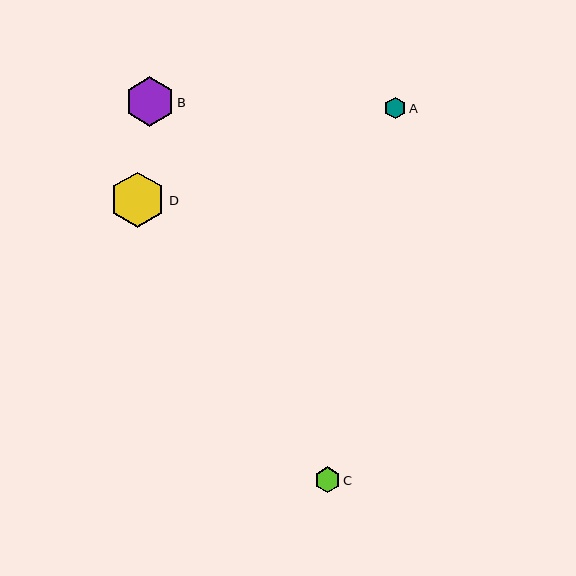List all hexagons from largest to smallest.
From largest to smallest: D, B, C, A.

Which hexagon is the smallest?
Hexagon A is the smallest with a size of approximately 21 pixels.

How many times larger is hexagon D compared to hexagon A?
Hexagon D is approximately 2.6 times the size of hexagon A.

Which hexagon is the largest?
Hexagon D is the largest with a size of approximately 55 pixels.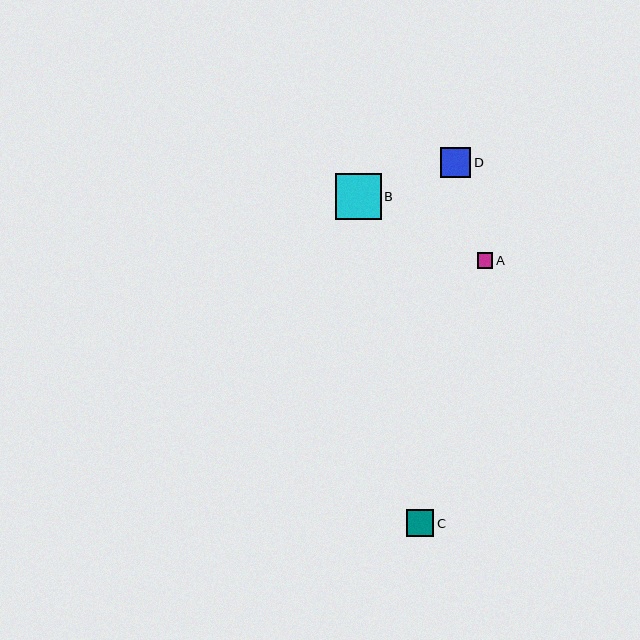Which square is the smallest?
Square A is the smallest with a size of approximately 15 pixels.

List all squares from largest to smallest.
From largest to smallest: B, D, C, A.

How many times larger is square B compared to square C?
Square B is approximately 1.7 times the size of square C.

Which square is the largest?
Square B is the largest with a size of approximately 46 pixels.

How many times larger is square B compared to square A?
Square B is approximately 3.0 times the size of square A.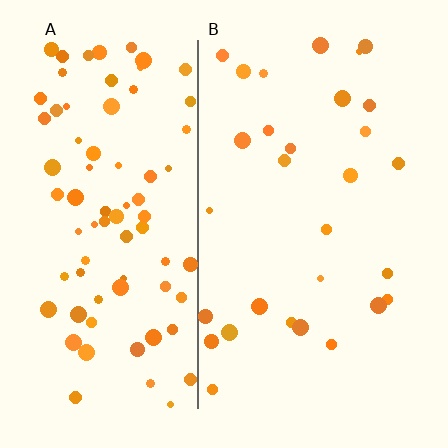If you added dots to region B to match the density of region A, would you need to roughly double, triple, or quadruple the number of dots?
Approximately triple.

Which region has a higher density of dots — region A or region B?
A (the left).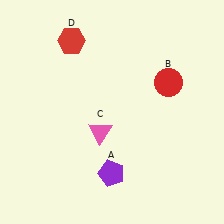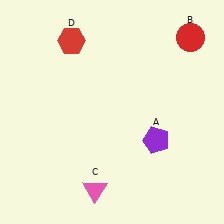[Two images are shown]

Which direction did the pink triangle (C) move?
The pink triangle (C) moved down.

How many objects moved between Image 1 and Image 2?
3 objects moved between the two images.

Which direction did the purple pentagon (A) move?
The purple pentagon (A) moved right.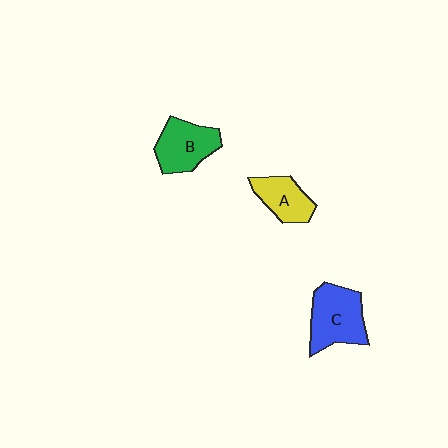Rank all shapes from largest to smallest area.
From largest to smallest: C (blue), B (green), A (yellow).